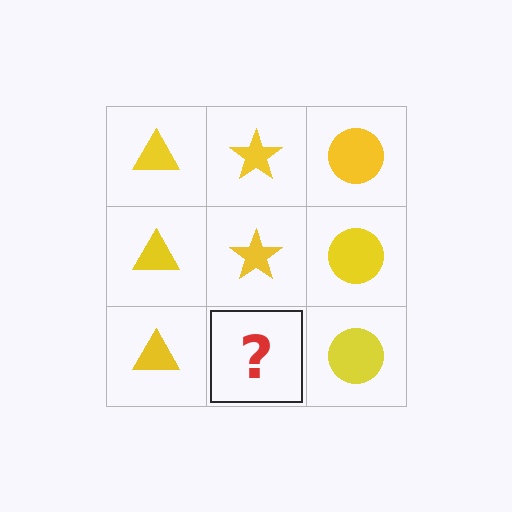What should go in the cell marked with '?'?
The missing cell should contain a yellow star.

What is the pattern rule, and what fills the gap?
The rule is that each column has a consistent shape. The gap should be filled with a yellow star.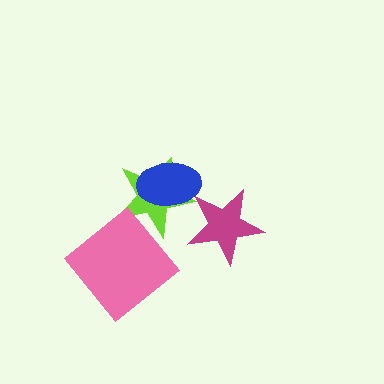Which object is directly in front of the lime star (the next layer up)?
The blue ellipse is directly in front of the lime star.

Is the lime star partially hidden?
Yes, it is partially covered by another shape.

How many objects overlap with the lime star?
2 objects overlap with the lime star.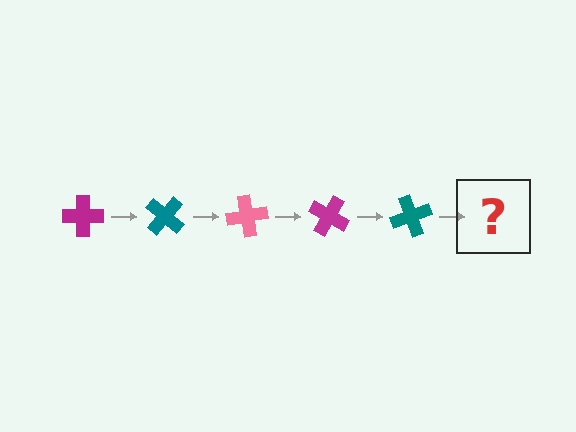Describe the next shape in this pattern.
It should be a pink cross, rotated 200 degrees from the start.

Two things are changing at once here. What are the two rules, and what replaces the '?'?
The two rules are that it rotates 40 degrees each step and the color cycles through magenta, teal, and pink. The '?' should be a pink cross, rotated 200 degrees from the start.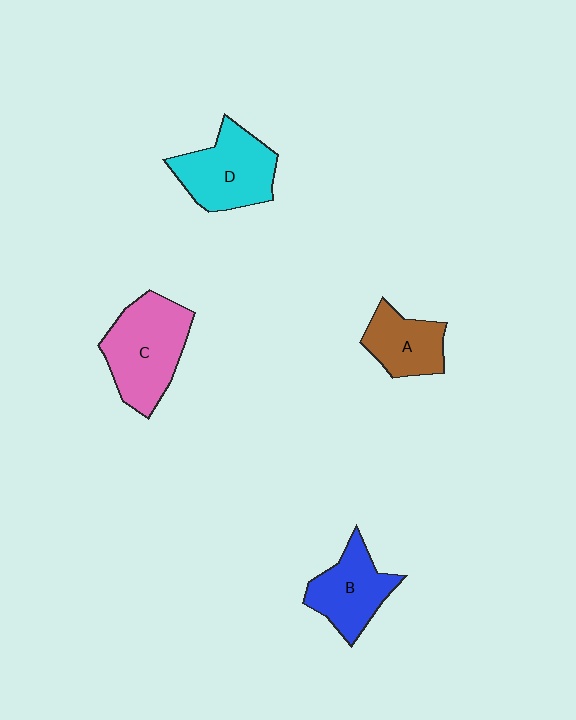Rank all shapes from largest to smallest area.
From largest to smallest: C (pink), D (cyan), B (blue), A (brown).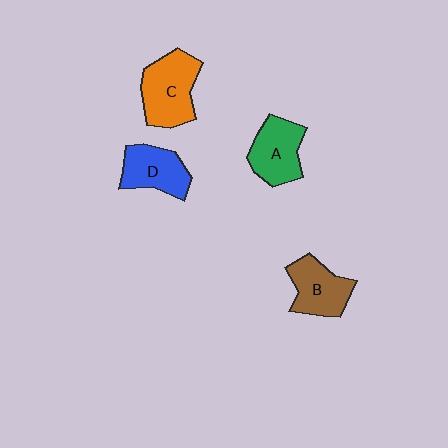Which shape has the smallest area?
Shape D (blue).